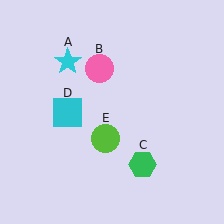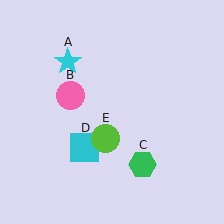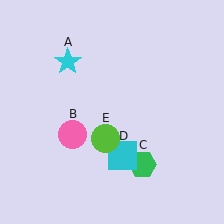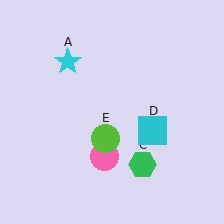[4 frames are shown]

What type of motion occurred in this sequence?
The pink circle (object B), cyan square (object D) rotated counterclockwise around the center of the scene.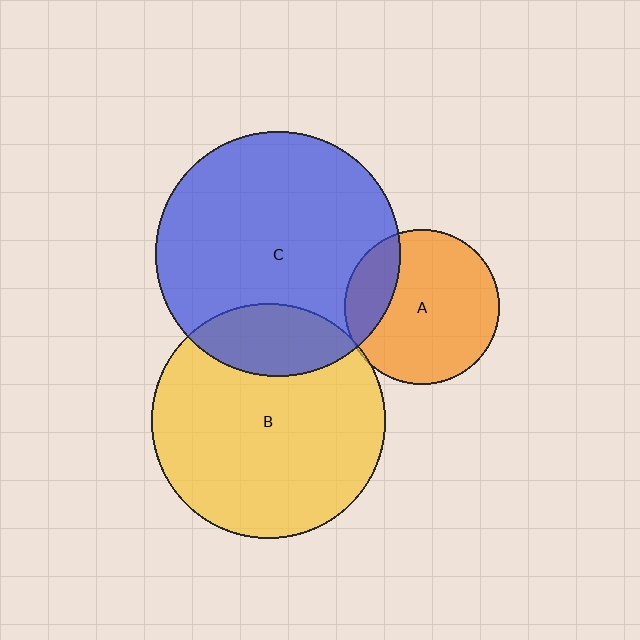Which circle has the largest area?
Circle C (blue).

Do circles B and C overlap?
Yes.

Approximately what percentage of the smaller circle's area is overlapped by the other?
Approximately 20%.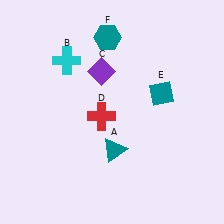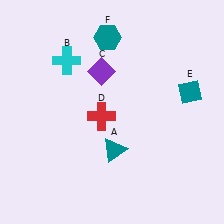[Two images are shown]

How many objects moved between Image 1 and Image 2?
1 object moved between the two images.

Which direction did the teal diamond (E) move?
The teal diamond (E) moved right.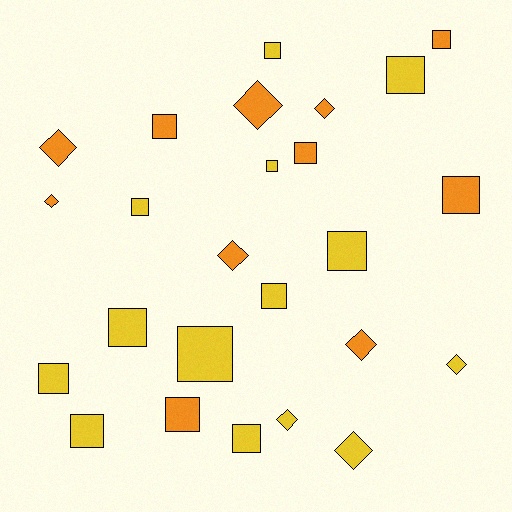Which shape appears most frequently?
Square, with 16 objects.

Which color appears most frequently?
Yellow, with 14 objects.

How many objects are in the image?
There are 25 objects.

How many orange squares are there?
There are 5 orange squares.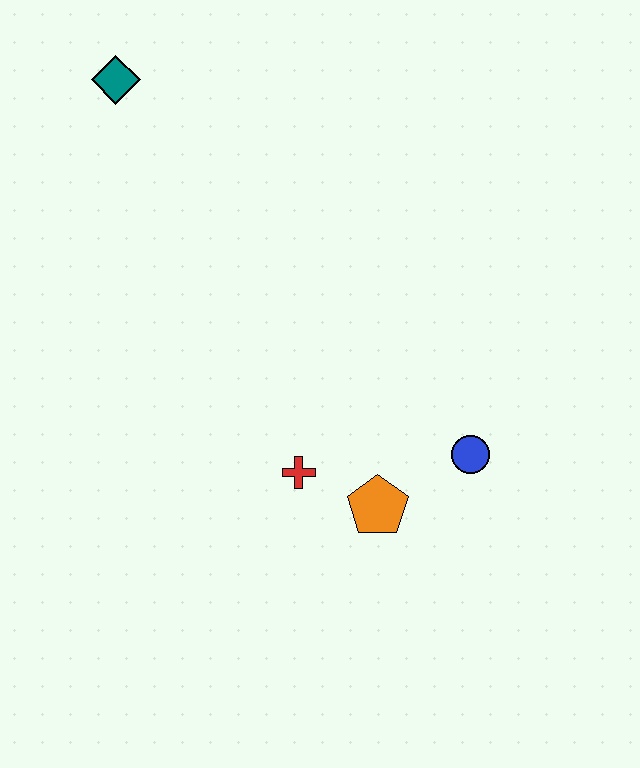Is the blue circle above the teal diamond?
No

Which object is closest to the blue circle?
The orange pentagon is closest to the blue circle.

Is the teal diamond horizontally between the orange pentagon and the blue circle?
No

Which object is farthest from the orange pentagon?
The teal diamond is farthest from the orange pentagon.